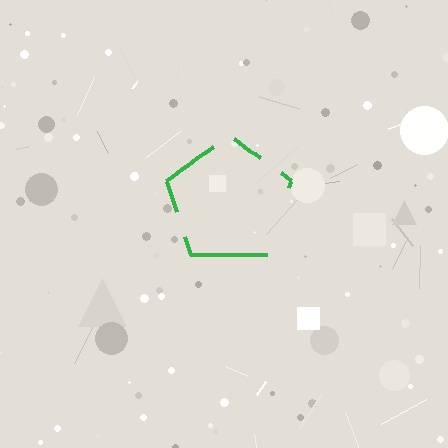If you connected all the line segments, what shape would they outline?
They would outline a pentagon.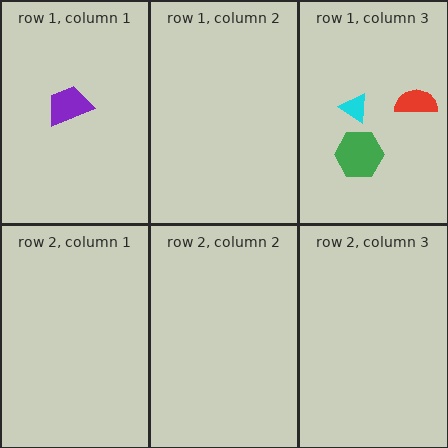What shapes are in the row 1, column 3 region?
The green hexagon, the red semicircle, the cyan triangle.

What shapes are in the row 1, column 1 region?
The purple trapezoid.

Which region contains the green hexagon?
The row 1, column 3 region.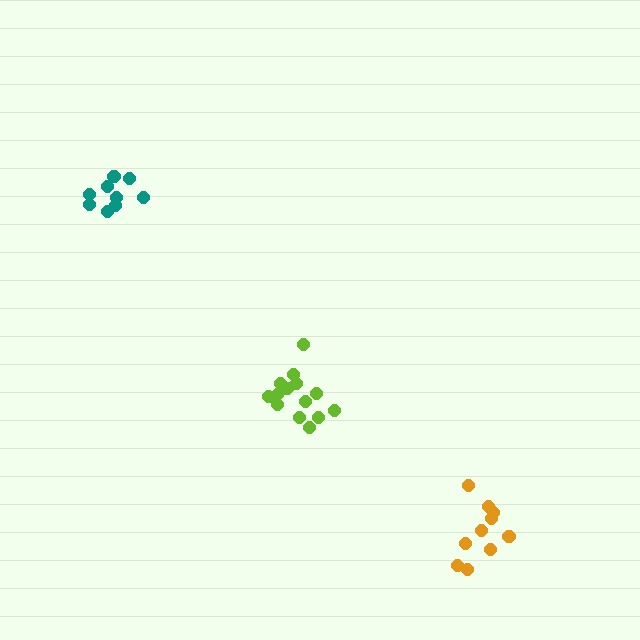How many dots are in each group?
Group 1: 14 dots, Group 2: 10 dots, Group 3: 9 dots (33 total).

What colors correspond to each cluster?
The clusters are colored: lime, orange, teal.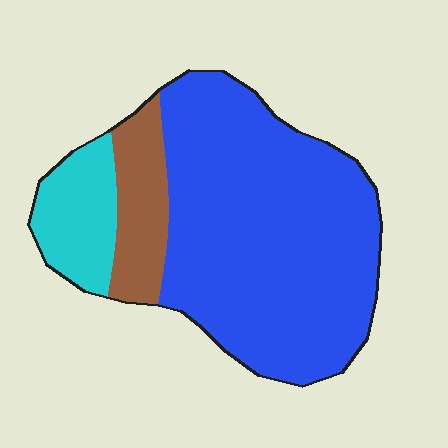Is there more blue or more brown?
Blue.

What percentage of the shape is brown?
Brown covers about 15% of the shape.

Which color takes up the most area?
Blue, at roughly 70%.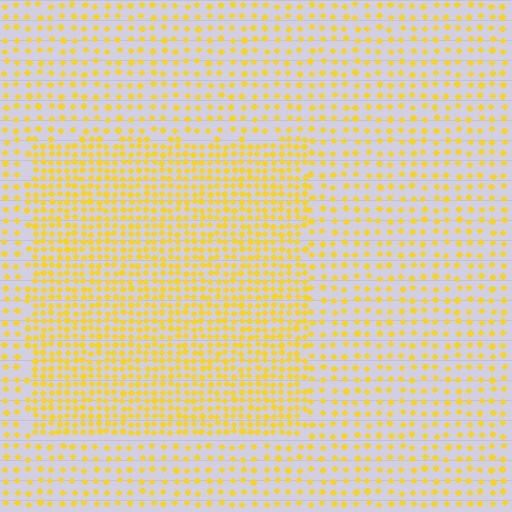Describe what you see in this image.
The image contains small yellow elements arranged at two different densities. A rectangle-shaped region is visible where the elements are more densely packed than the surrounding area.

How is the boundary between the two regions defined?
The boundary is defined by a change in element density (approximately 2.0x ratio). All elements are the same color, size, and shape.